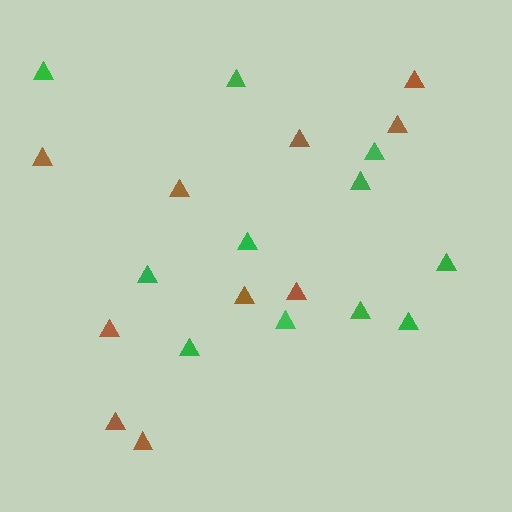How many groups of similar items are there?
There are 2 groups: one group of green triangles (11) and one group of brown triangles (10).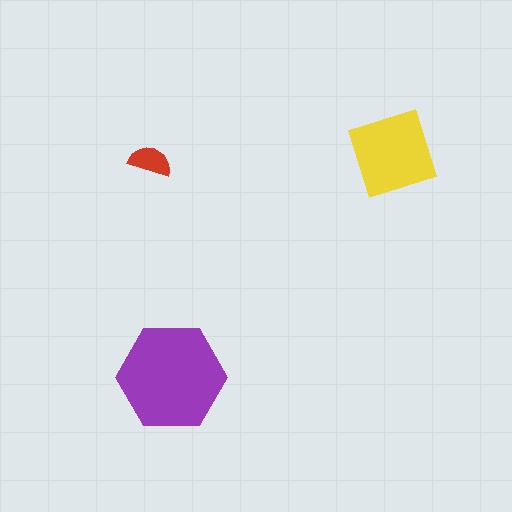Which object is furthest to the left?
The red semicircle is leftmost.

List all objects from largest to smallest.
The purple hexagon, the yellow diamond, the red semicircle.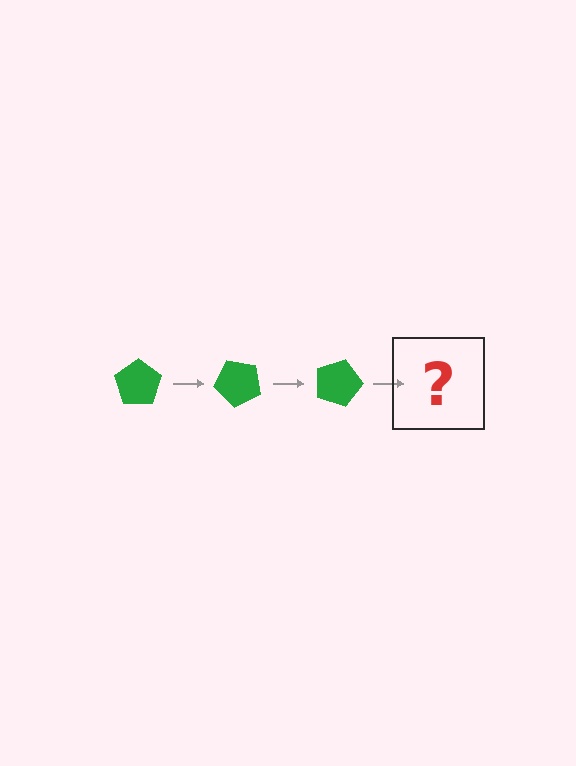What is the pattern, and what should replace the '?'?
The pattern is that the pentagon rotates 45 degrees each step. The '?' should be a green pentagon rotated 135 degrees.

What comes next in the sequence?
The next element should be a green pentagon rotated 135 degrees.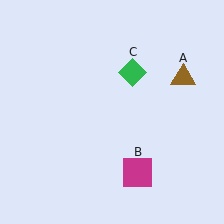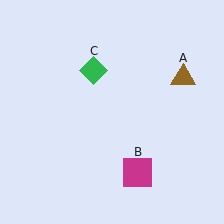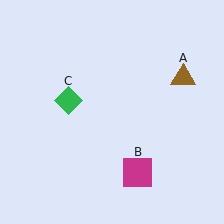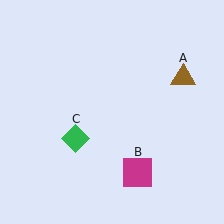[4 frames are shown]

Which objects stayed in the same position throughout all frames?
Brown triangle (object A) and magenta square (object B) remained stationary.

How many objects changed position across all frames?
1 object changed position: green diamond (object C).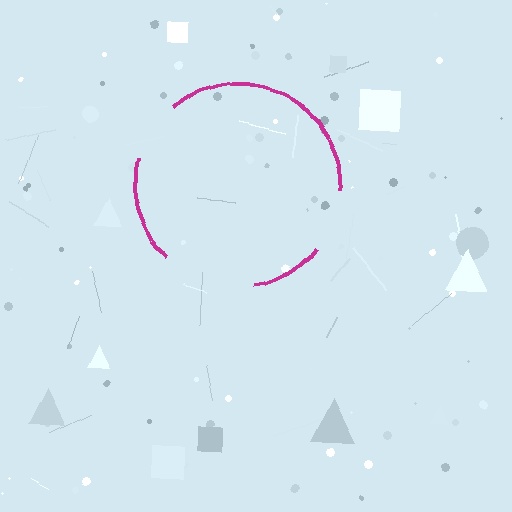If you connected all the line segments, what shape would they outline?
They would outline a circle.